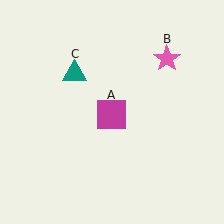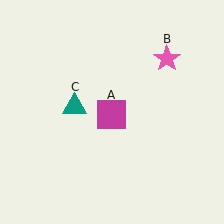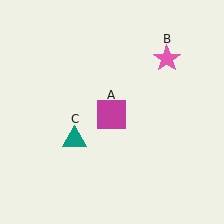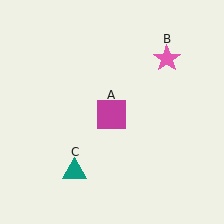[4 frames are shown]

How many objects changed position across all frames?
1 object changed position: teal triangle (object C).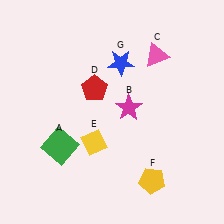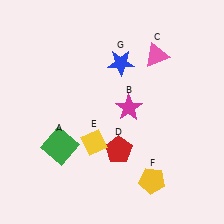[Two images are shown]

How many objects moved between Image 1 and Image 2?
1 object moved between the two images.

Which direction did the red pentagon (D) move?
The red pentagon (D) moved down.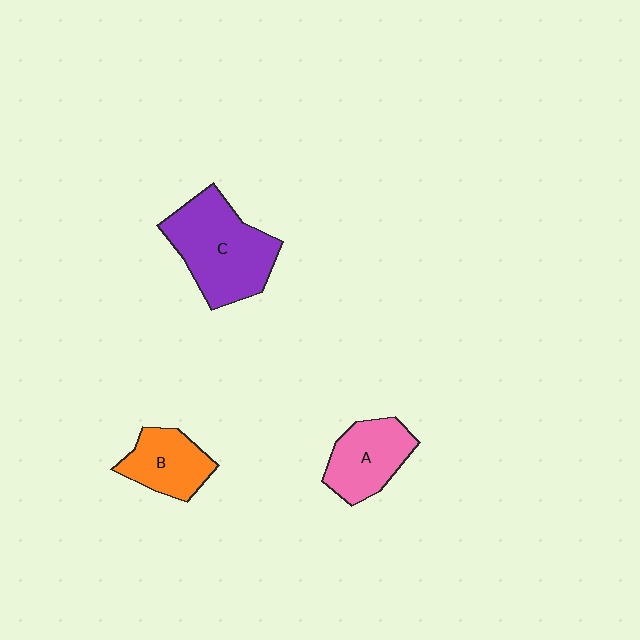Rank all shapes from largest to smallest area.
From largest to smallest: C (purple), A (pink), B (orange).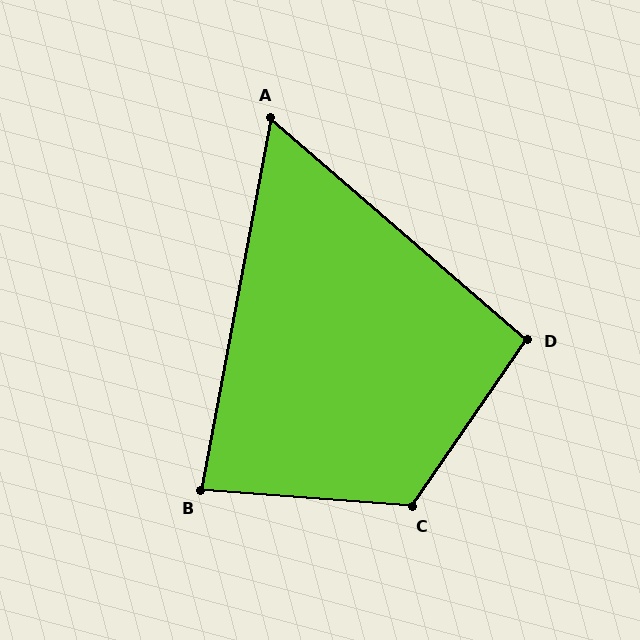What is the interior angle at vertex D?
Approximately 96 degrees (obtuse).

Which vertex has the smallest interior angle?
A, at approximately 60 degrees.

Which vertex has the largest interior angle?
C, at approximately 120 degrees.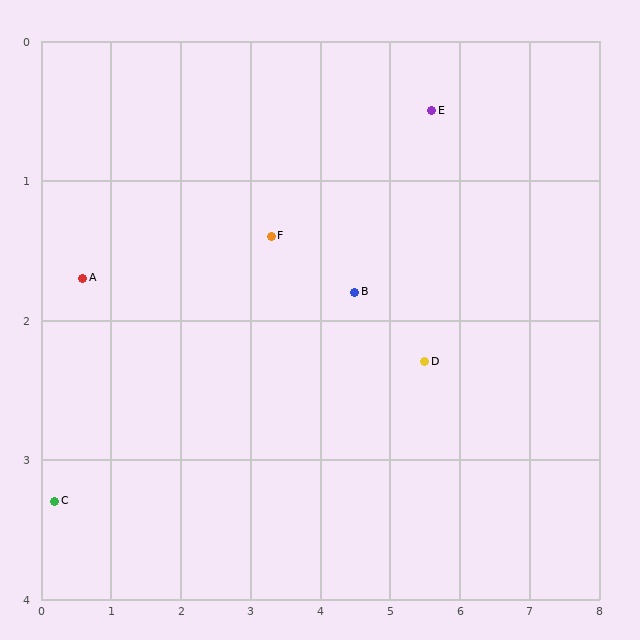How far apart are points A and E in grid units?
Points A and E are about 5.1 grid units apart.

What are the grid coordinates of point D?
Point D is at approximately (5.5, 2.3).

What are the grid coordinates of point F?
Point F is at approximately (3.3, 1.4).